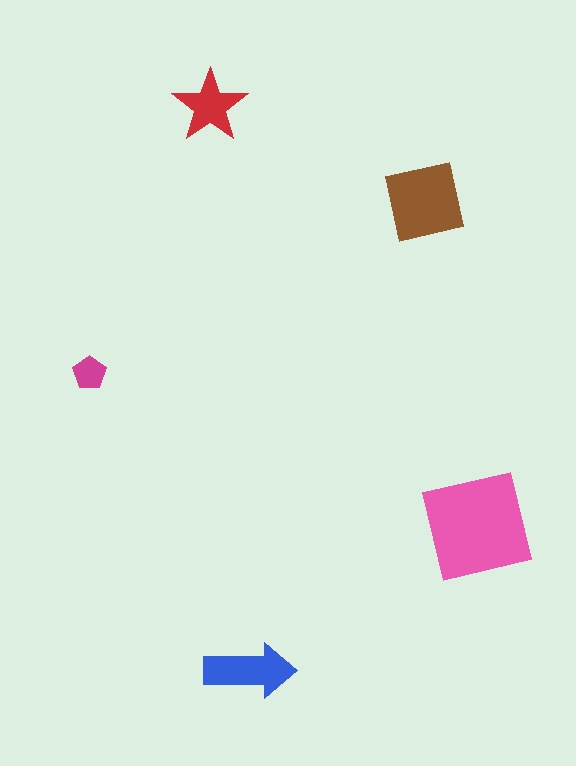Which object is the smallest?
The magenta pentagon.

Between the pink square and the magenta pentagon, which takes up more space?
The pink square.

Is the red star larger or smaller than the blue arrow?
Smaller.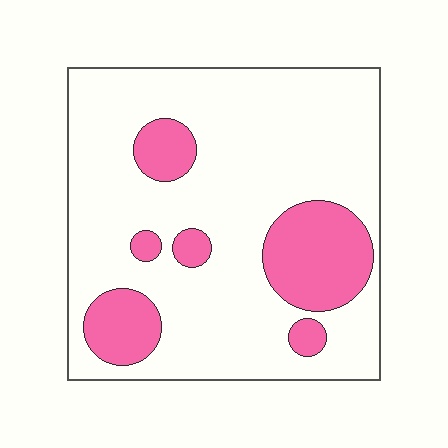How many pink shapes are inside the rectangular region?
6.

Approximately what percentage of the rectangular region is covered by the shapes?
Approximately 20%.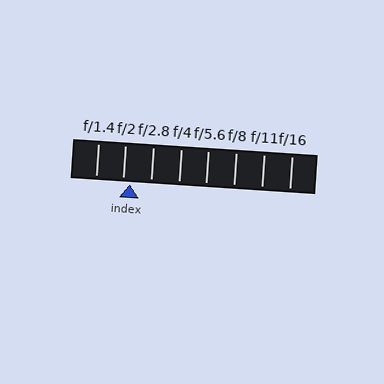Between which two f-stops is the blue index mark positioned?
The index mark is between f/2 and f/2.8.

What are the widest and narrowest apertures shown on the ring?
The widest aperture shown is f/1.4 and the narrowest is f/16.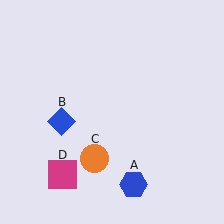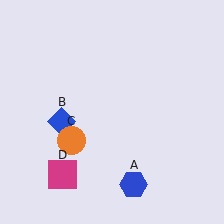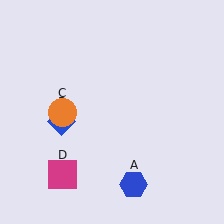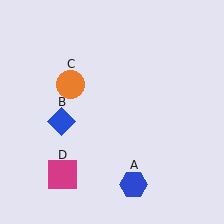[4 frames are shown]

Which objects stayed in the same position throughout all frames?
Blue hexagon (object A) and blue diamond (object B) and magenta square (object D) remained stationary.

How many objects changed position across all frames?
1 object changed position: orange circle (object C).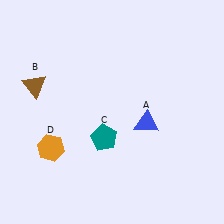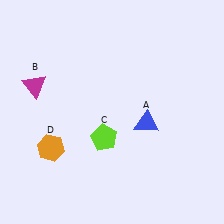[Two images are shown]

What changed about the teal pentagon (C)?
In Image 1, C is teal. In Image 2, it changed to lime.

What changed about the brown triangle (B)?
In Image 1, B is brown. In Image 2, it changed to magenta.